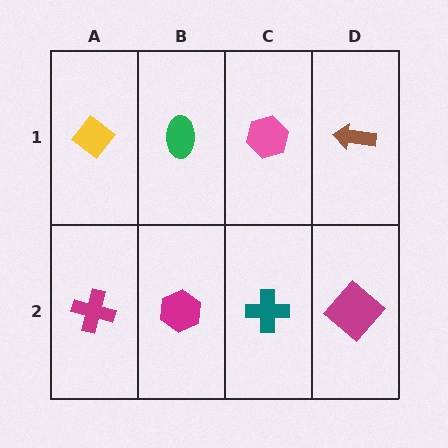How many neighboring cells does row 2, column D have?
2.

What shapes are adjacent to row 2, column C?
A pink hexagon (row 1, column C), a magenta hexagon (row 2, column B), a magenta diamond (row 2, column D).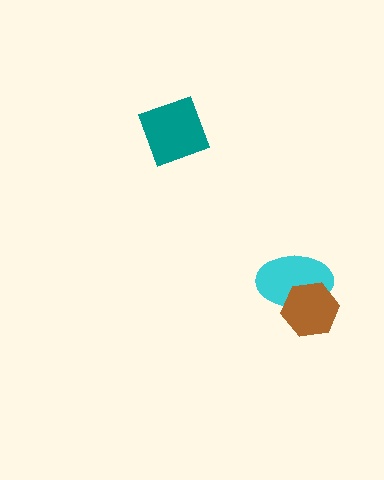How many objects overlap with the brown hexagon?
1 object overlaps with the brown hexagon.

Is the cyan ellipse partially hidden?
Yes, it is partially covered by another shape.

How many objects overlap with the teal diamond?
0 objects overlap with the teal diamond.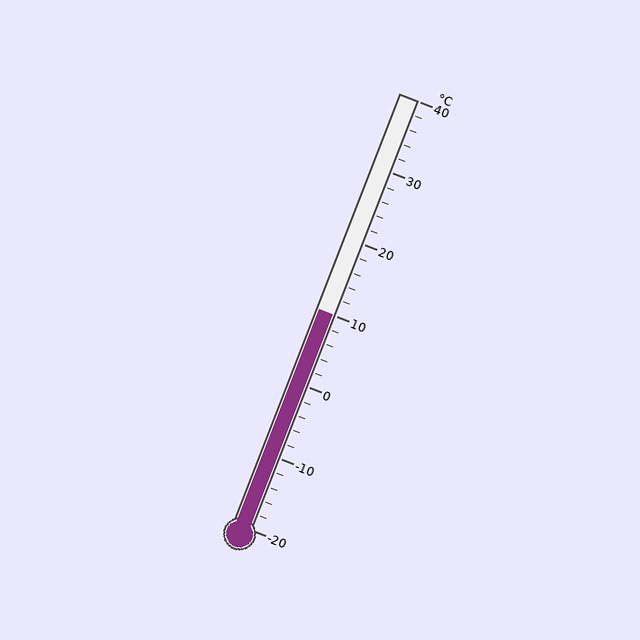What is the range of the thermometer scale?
The thermometer scale ranges from -20°C to 40°C.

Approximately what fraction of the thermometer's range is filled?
The thermometer is filled to approximately 50% of its range.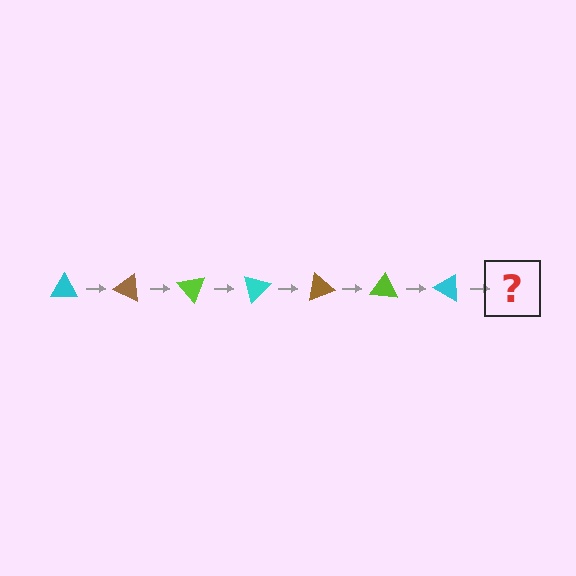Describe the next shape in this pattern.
It should be a brown triangle, rotated 175 degrees from the start.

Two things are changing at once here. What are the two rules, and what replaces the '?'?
The two rules are that it rotates 25 degrees each step and the color cycles through cyan, brown, and lime. The '?' should be a brown triangle, rotated 175 degrees from the start.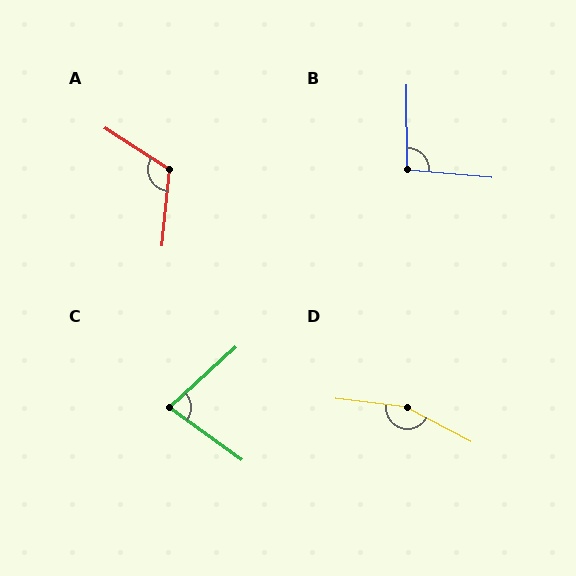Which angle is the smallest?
C, at approximately 78 degrees.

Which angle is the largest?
D, at approximately 159 degrees.